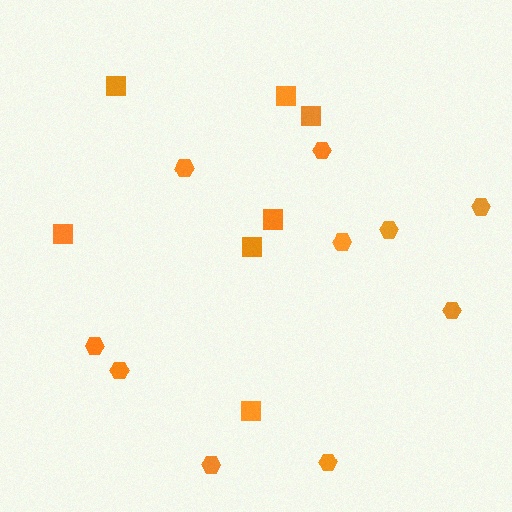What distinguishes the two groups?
There are 2 groups: one group of hexagons (10) and one group of squares (7).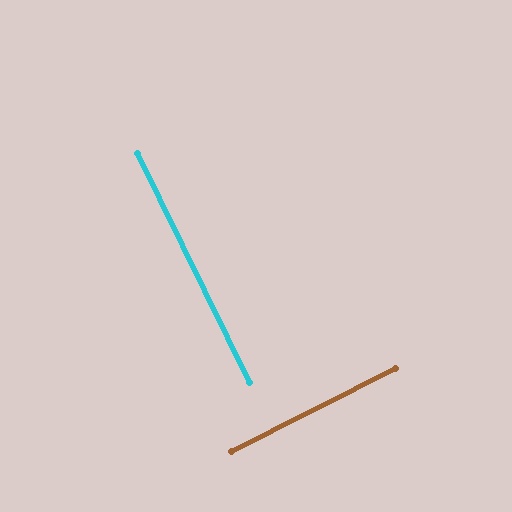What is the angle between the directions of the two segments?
Approximately 89 degrees.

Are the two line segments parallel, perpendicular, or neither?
Perpendicular — they meet at approximately 89°.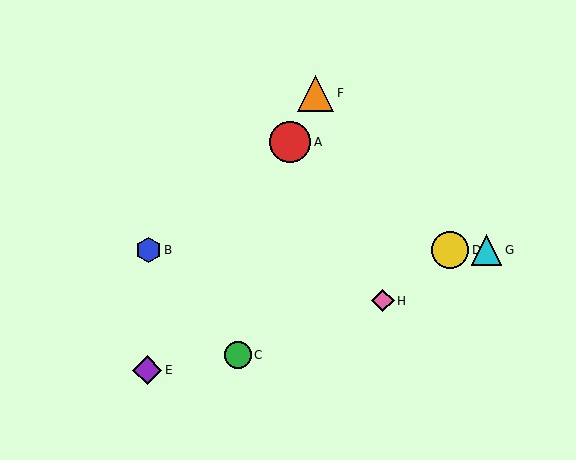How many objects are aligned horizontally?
3 objects (B, D, G) are aligned horizontally.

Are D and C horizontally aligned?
No, D is at y≈250 and C is at y≈355.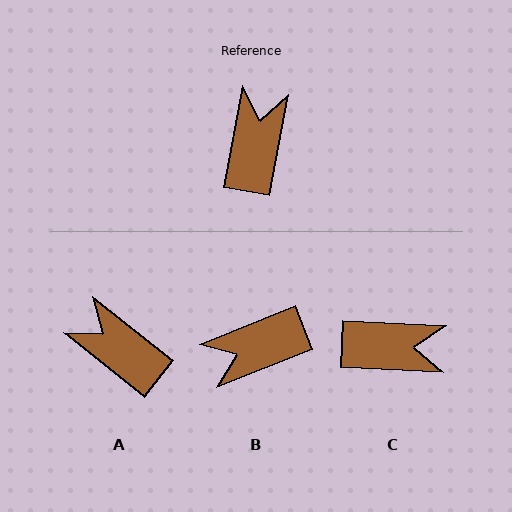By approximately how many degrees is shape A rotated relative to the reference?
Approximately 62 degrees counter-clockwise.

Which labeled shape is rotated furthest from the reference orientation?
B, about 122 degrees away.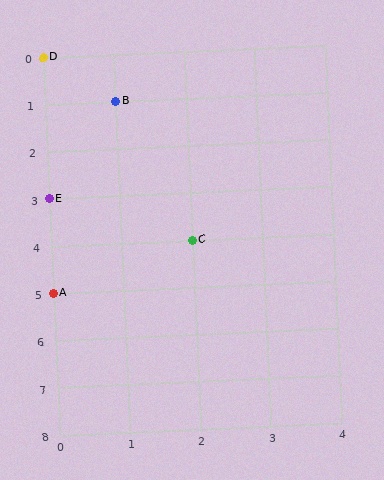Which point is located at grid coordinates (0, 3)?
Point E is at (0, 3).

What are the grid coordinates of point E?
Point E is at grid coordinates (0, 3).